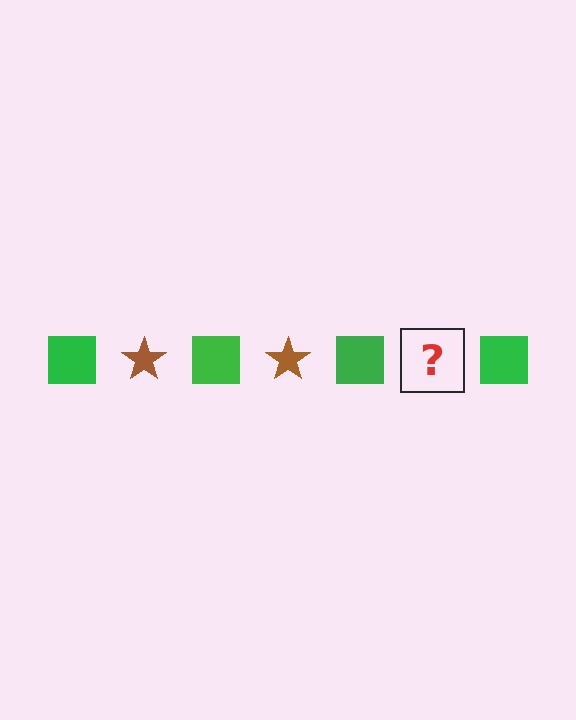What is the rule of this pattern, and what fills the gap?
The rule is that the pattern alternates between green square and brown star. The gap should be filled with a brown star.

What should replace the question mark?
The question mark should be replaced with a brown star.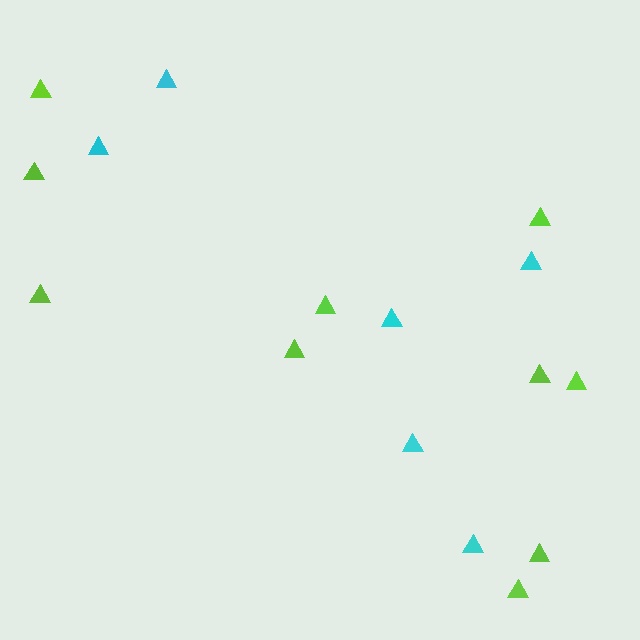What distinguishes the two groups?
There are 2 groups: one group of cyan triangles (6) and one group of lime triangles (10).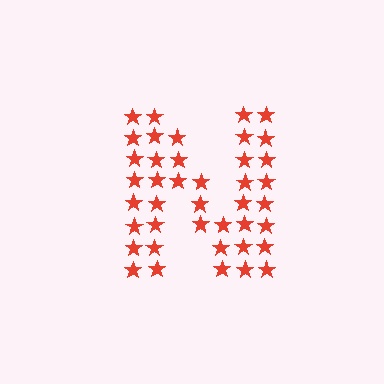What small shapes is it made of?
It is made of small stars.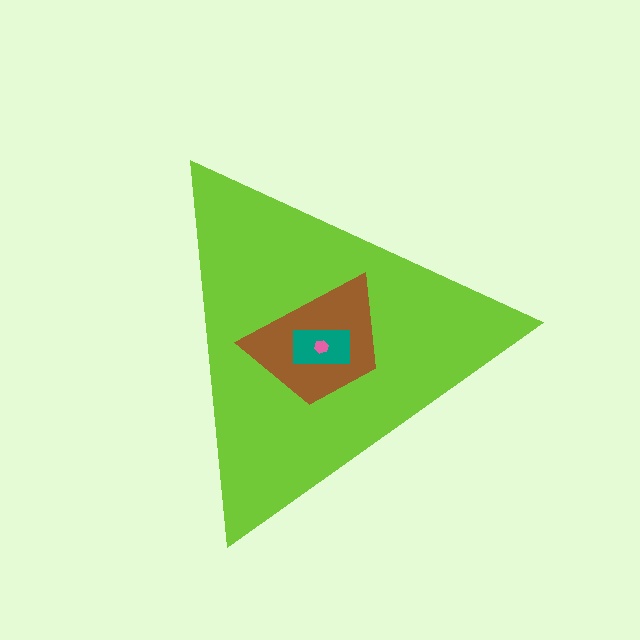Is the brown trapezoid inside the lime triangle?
Yes.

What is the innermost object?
The pink hexagon.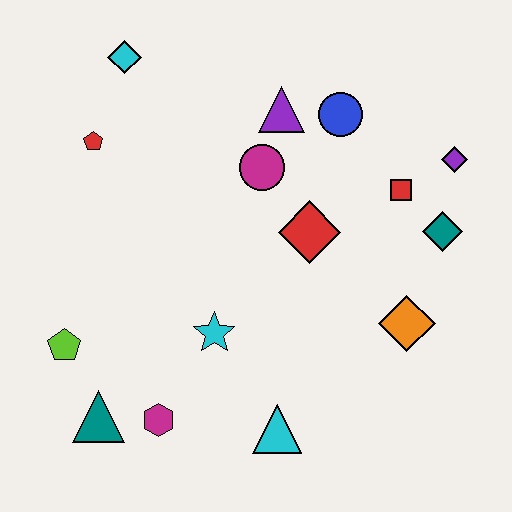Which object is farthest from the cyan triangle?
The cyan diamond is farthest from the cyan triangle.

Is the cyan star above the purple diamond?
No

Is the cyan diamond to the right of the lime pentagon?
Yes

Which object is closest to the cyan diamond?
The red pentagon is closest to the cyan diamond.